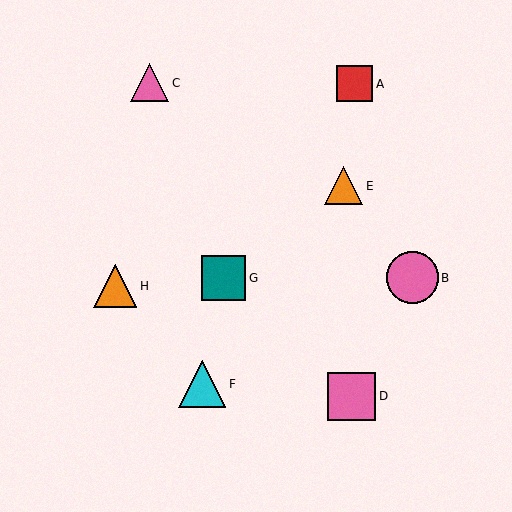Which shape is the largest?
The pink circle (labeled B) is the largest.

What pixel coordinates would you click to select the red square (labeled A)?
Click at (355, 84) to select the red square A.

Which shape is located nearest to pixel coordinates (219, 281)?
The teal square (labeled G) at (224, 278) is nearest to that location.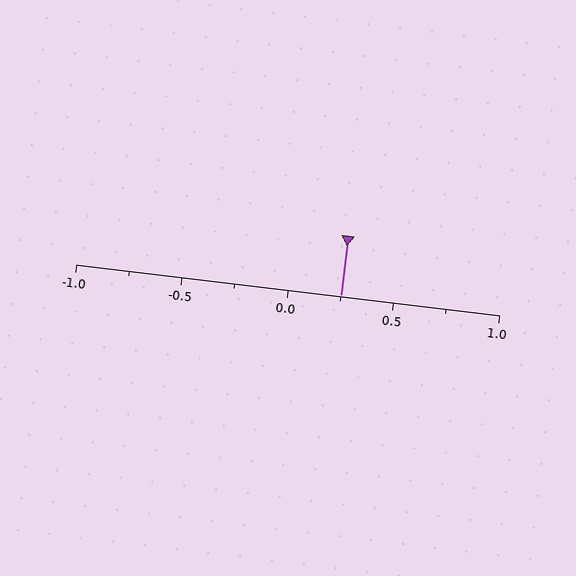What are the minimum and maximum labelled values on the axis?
The axis runs from -1.0 to 1.0.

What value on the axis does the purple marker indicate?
The marker indicates approximately 0.25.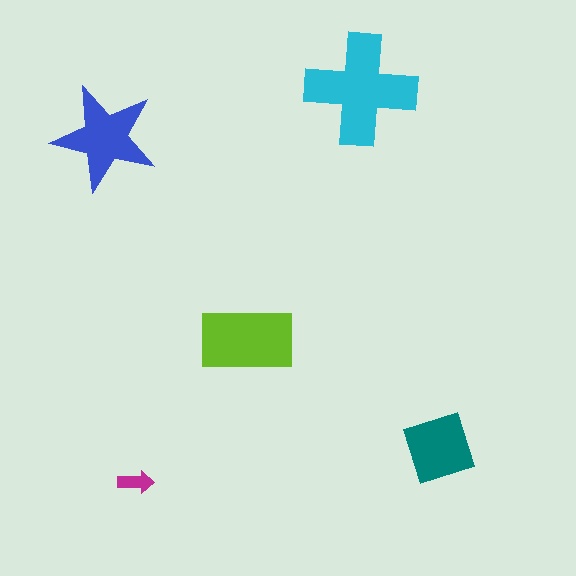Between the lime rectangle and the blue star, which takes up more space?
The lime rectangle.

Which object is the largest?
The cyan cross.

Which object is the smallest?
The magenta arrow.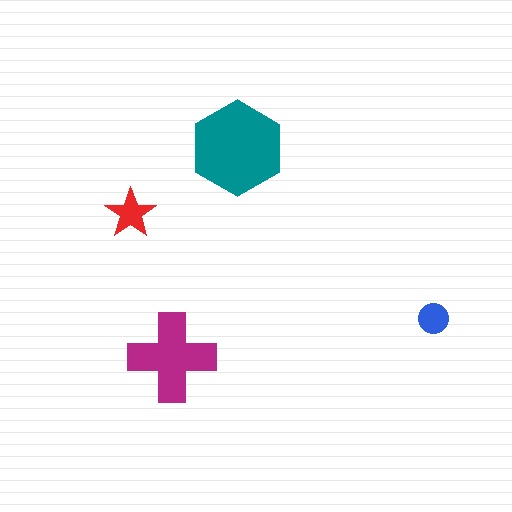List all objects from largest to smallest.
The teal hexagon, the magenta cross, the red star, the blue circle.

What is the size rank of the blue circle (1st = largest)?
4th.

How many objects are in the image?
There are 4 objects in the image.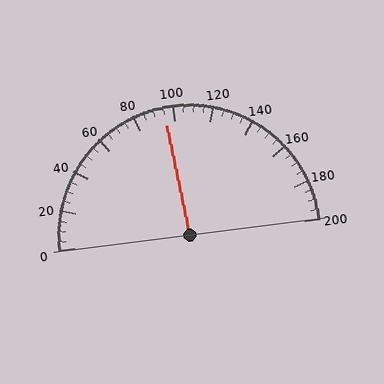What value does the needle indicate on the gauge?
The needle indicates approximately 95.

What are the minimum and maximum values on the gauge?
The gauge ranges from 0 to 200.